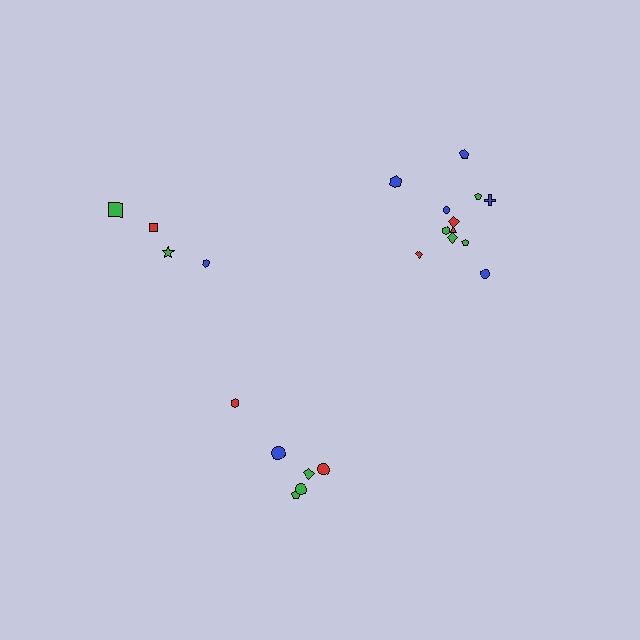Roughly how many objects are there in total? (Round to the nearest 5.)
Roughly 20 objects in total.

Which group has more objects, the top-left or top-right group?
The top-right group.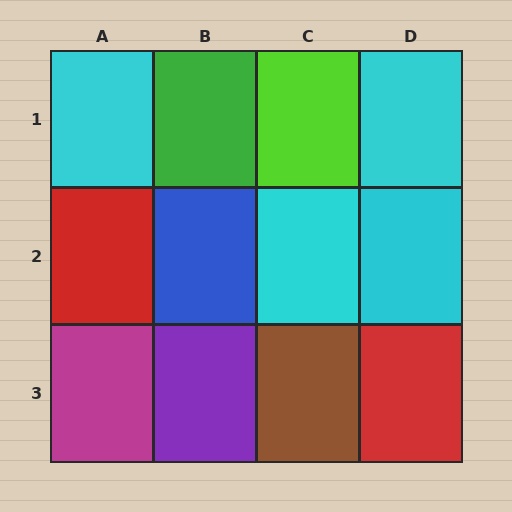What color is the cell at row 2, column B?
Blue.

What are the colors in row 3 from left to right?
Magenta, purple, brown, red.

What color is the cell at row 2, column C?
Cyan.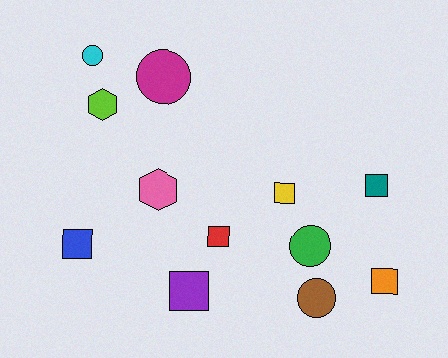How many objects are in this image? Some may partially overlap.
There are 12 objects.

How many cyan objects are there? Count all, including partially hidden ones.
There is 1 cyan object.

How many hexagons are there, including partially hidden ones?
There are 2 hexagons.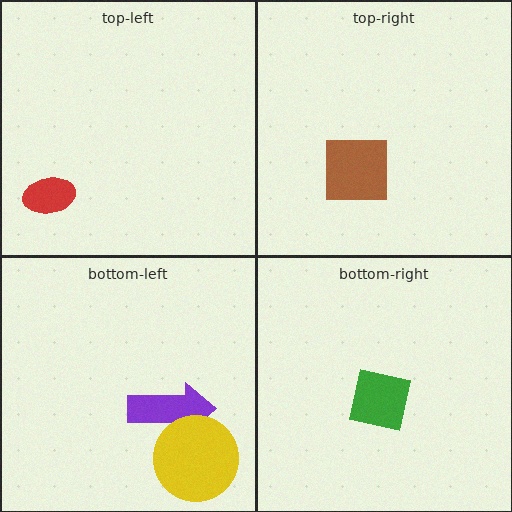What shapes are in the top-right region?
The brown square.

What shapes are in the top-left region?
The red ellipse.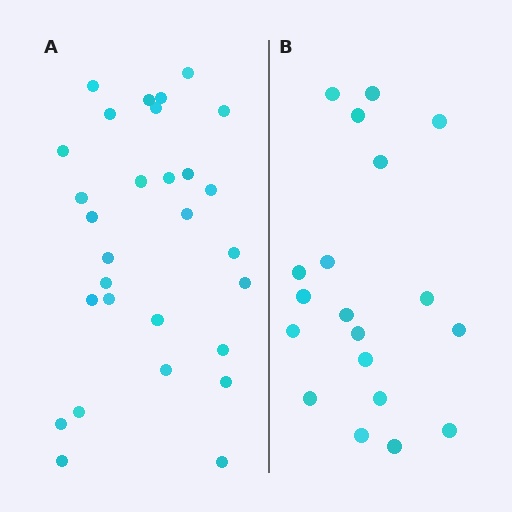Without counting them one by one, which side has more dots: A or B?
Region A (the left region) has more dots.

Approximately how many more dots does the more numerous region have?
Region A has roughly 10 or so more dots than region B.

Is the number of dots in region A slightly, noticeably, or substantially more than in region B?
Region A has substantially more. The ratio is roughly 1.5 to 1.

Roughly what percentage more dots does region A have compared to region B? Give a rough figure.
About 55% more.